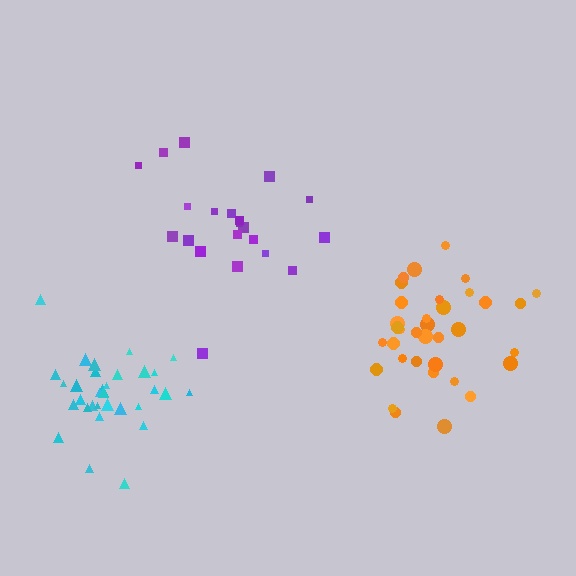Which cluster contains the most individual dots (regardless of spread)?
Orange (35).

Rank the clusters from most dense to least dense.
cyan, orange, purple.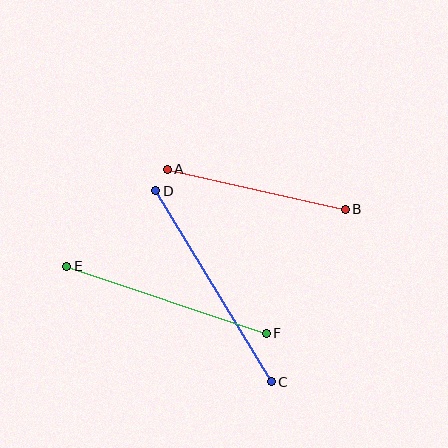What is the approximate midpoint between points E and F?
The midpoint is at approximately (167, 300) pixels.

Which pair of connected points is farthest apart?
Points C and D are farthest apart.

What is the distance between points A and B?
The distance is approximately 183 pixels.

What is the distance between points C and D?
The distance is approximately 223 pixels.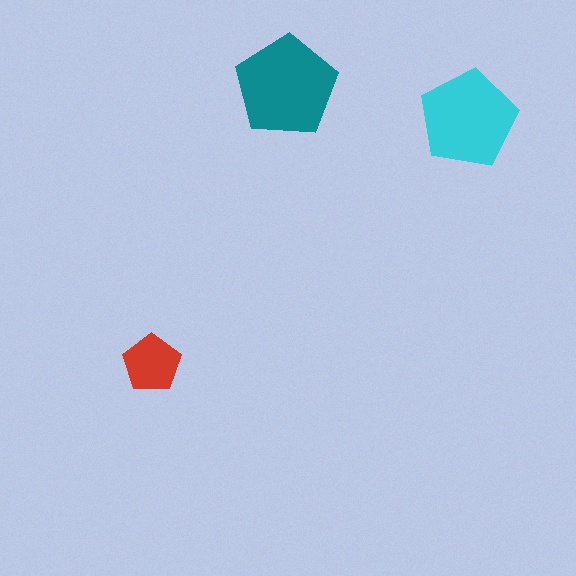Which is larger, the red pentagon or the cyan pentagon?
The cyan one.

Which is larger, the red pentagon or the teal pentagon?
The teal one.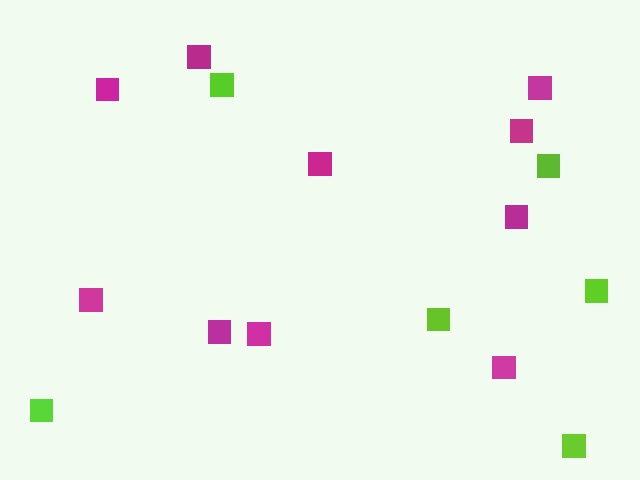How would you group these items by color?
There are 2 groups: one group of magenta squares (10) and one group of lime squares (6).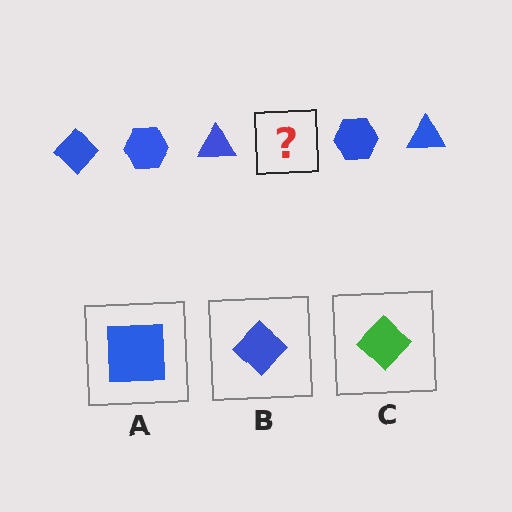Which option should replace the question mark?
Option B.